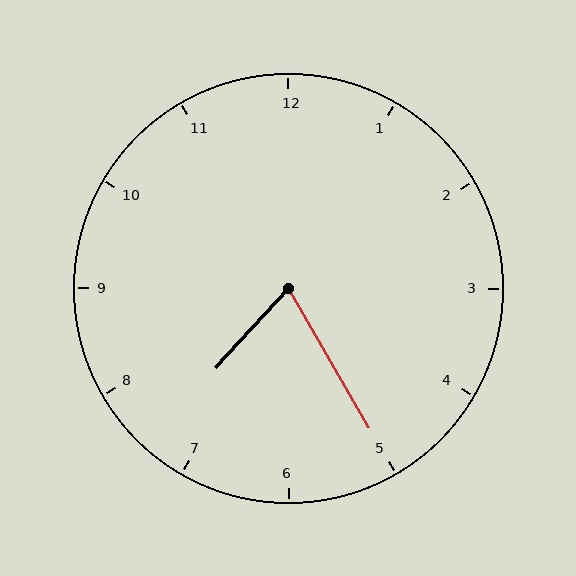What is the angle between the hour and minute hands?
Approximately 72 degrees.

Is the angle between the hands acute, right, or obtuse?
It is acute.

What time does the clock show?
7:25.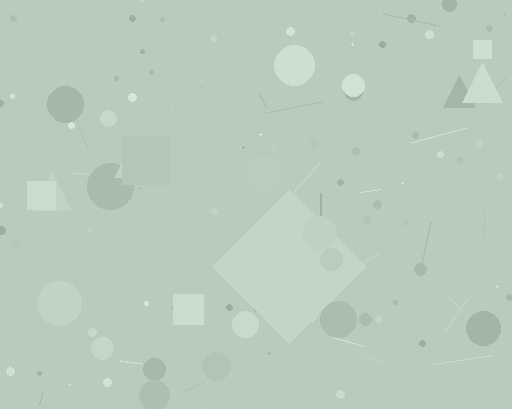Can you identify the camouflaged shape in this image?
The camouflaged shape is a diamond.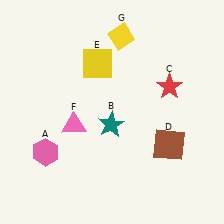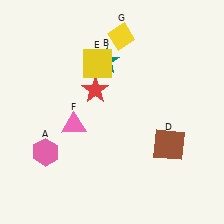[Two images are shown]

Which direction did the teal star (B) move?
The teal star (B) moved up.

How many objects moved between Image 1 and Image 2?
2 objects moved between the two images.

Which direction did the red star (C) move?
The red star (C) moved left.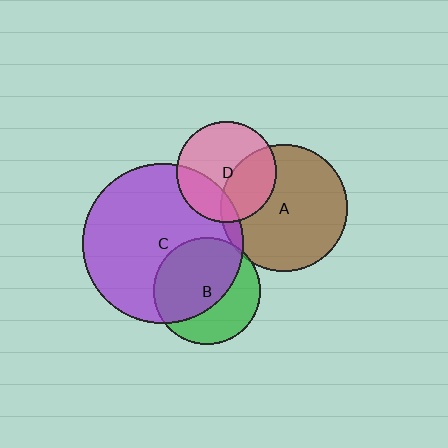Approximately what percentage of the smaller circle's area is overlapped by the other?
Approximately 35%.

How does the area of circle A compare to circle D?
Approximately 1.6 times.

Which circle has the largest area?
Circle C (purple).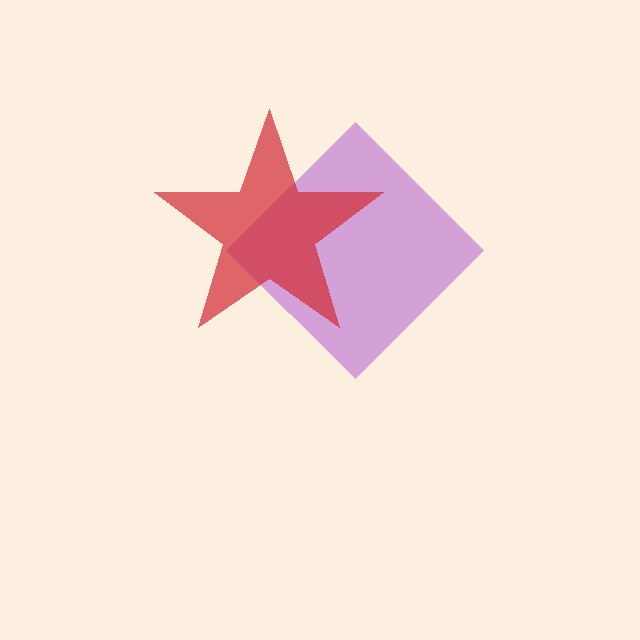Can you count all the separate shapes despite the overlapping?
Yes, there are 2 separate shapes.